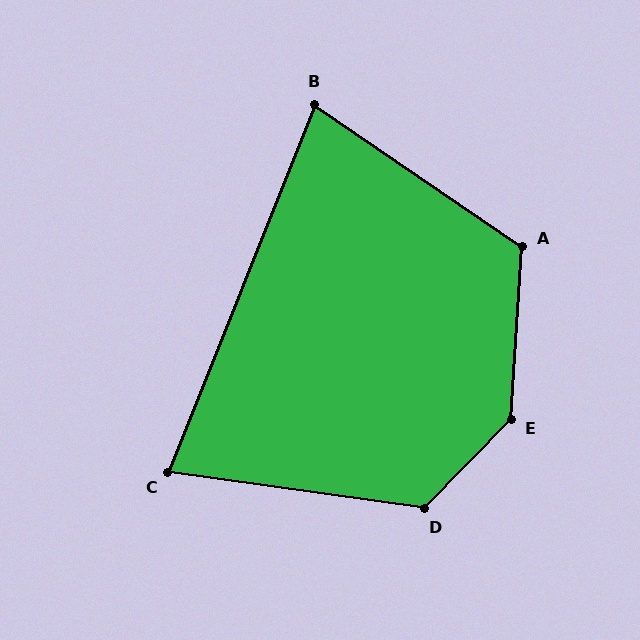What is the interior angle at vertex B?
Approximately 77 degrees (acute).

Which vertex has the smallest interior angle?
C, at approximately 76 degrees.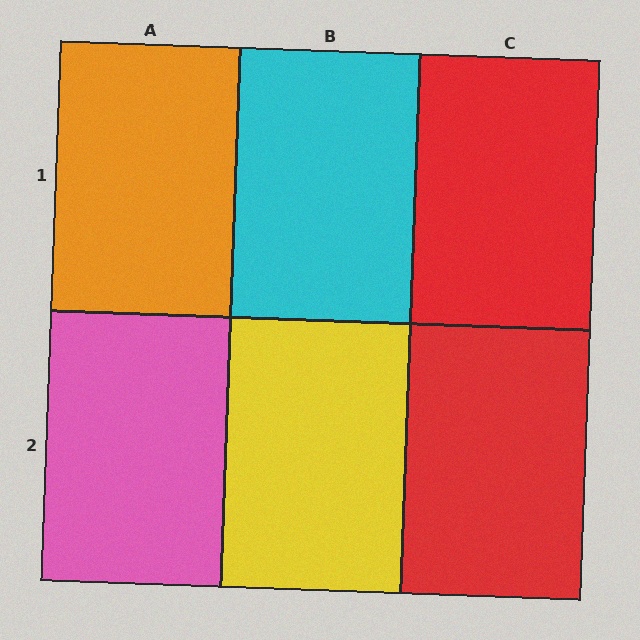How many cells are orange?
1 cell is orange.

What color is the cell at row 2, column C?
Red.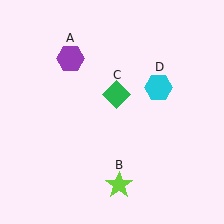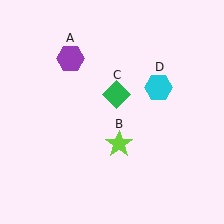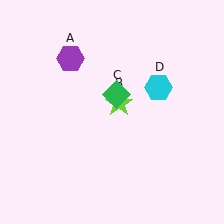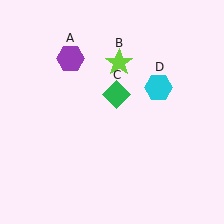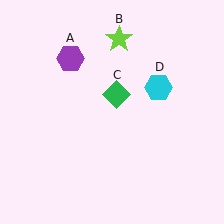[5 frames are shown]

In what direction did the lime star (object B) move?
The lime star (object B) moved up.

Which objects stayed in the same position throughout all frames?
Purple hexagon (object A) and green diamond (object C) and cyan hexagon (object D) remained stationary.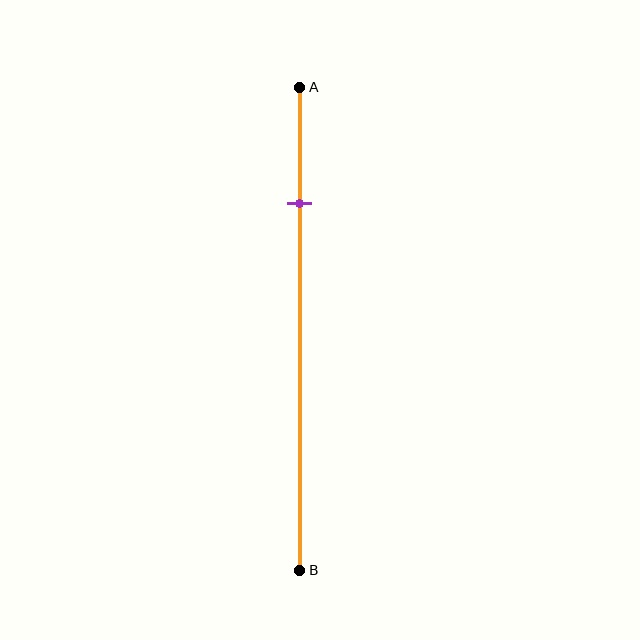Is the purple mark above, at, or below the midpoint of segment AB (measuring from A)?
The purple mark is above the midpoint of segment AB.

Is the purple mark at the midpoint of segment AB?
No, the mark is at about 25% from A, not at the 50% midpoint.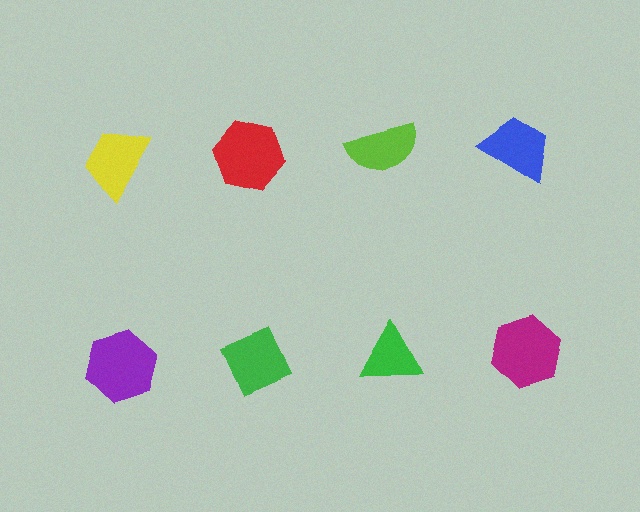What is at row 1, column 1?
A yellow trapezoid.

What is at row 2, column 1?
A purple hexagon.